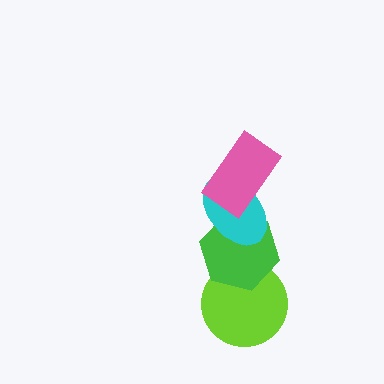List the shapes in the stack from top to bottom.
From top to bottom: the pink rectangle, the cyan ellipse, the green hexagon, the lime circle.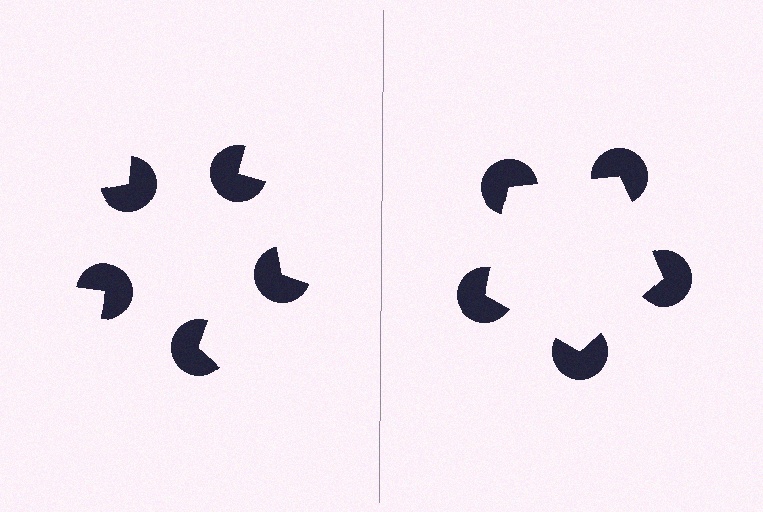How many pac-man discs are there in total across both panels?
10 — 5 on each side.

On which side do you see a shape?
An illusory pentagon appears on the right side. On the left side the wedge cuts are rotated, so no coherent shape forms.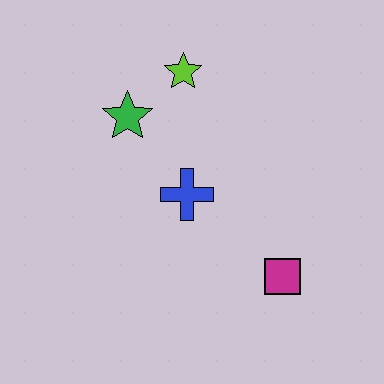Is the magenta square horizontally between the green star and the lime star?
No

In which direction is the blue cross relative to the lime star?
The blue cross is below the lime star.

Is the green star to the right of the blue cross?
No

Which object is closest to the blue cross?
The green star is closest to the blue cross.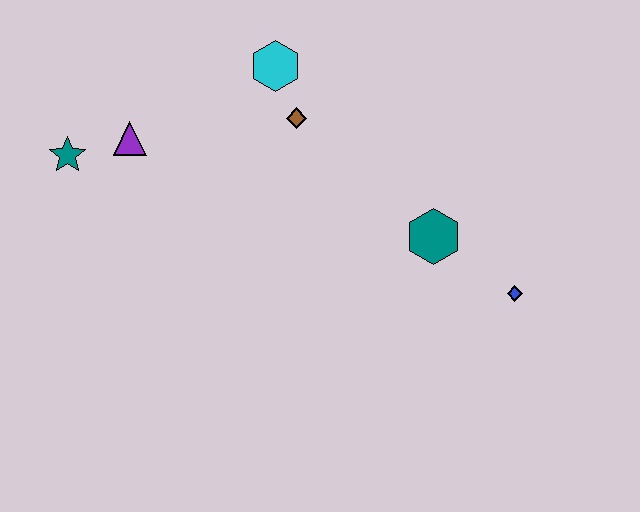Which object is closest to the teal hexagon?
The blue diamond is closest to the teal hexagon.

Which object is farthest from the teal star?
The blue diamond is farthest from the teal star.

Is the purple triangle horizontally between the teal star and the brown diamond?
Yes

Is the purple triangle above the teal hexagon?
Yes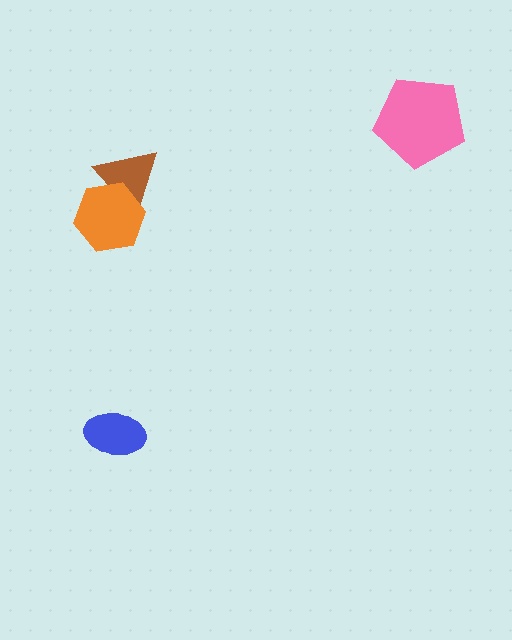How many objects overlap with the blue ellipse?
0 objects overlap with the blue ellipse.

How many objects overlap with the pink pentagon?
0 objects overlap with the pink pentagon.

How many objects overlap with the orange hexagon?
1 object overlaps with the orange hexagon.